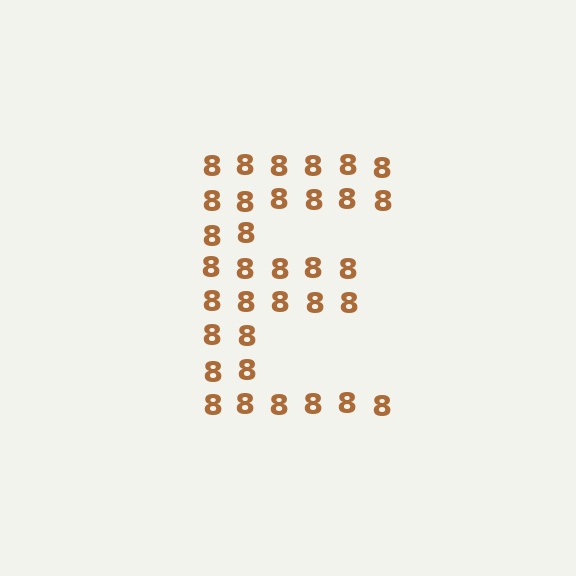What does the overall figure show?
The overall figure shows the letter E.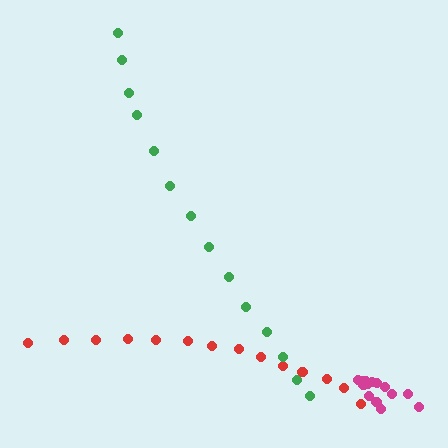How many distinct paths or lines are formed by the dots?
There are 3 distinct paths.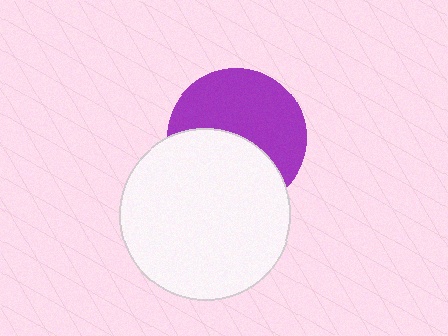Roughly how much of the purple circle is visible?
About half of it is visible (roughly 56%).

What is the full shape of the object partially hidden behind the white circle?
The partially hidden object is a purple circle.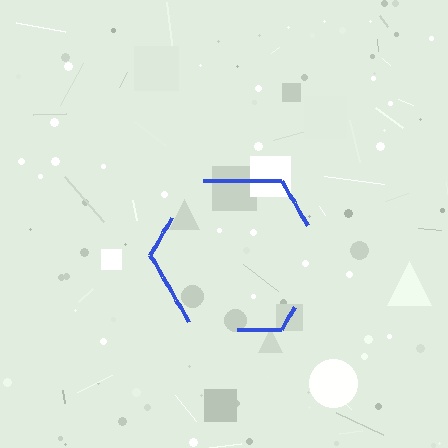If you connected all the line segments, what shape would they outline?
They would outline a hexagon.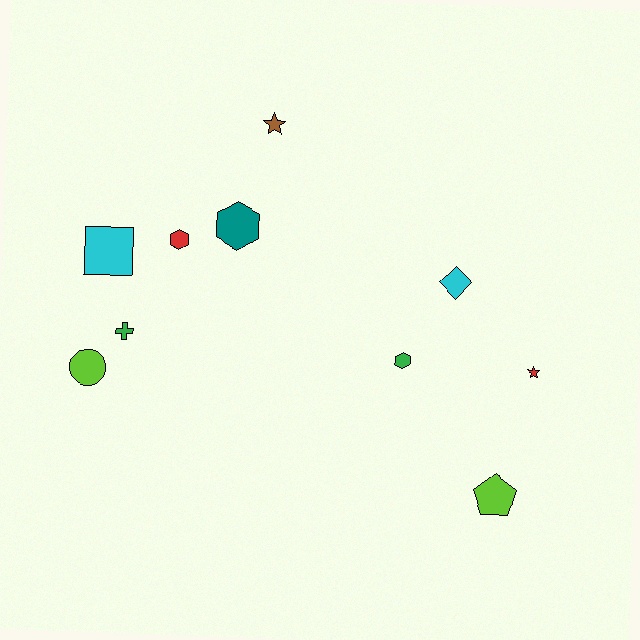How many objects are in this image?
There are 10 objects.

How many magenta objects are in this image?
There are no magenta objects.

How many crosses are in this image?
There is 1 cross.